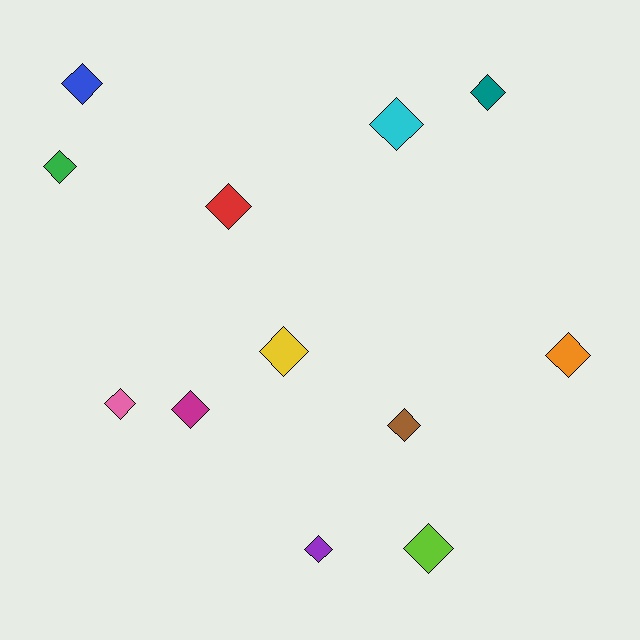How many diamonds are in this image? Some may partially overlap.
There are 12 diamonds.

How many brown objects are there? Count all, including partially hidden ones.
There is 1 brown object.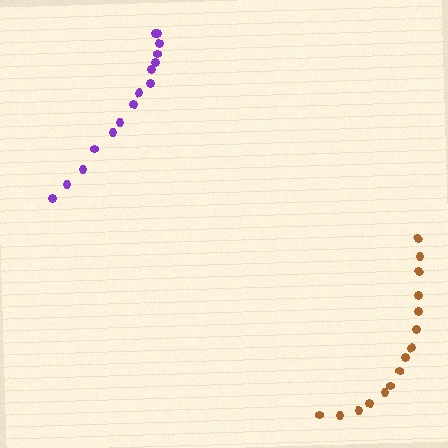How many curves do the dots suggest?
There are 2 distinct paths.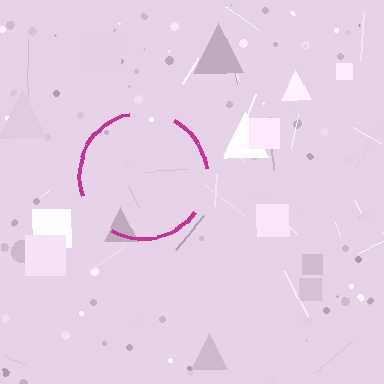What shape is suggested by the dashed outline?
The dashed outline suggests a circle.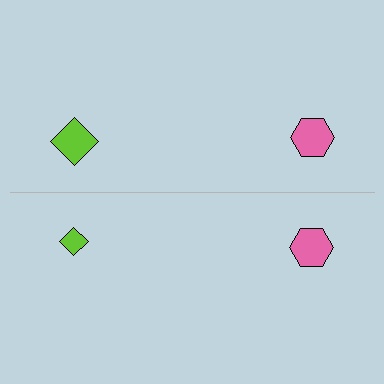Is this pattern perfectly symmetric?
No, the pattern is not perfectly symmetric. The lime diamond on the bottom side has a different size than its mirror counterpart.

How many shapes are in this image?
There are 4 shapes in this image.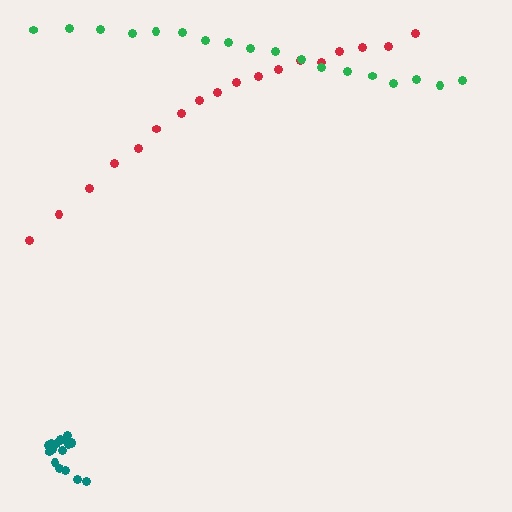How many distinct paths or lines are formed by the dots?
There are 3 distinct paths.